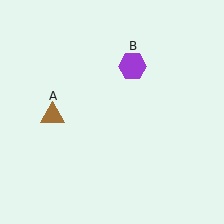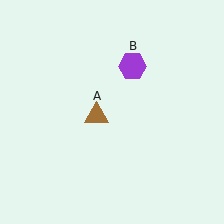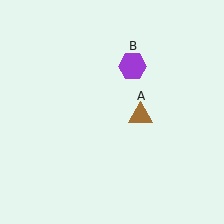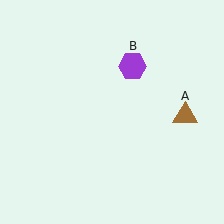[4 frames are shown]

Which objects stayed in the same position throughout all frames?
Purple hexagon (object B) remained stationary.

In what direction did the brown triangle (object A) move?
The brown triangle (object A) moved right.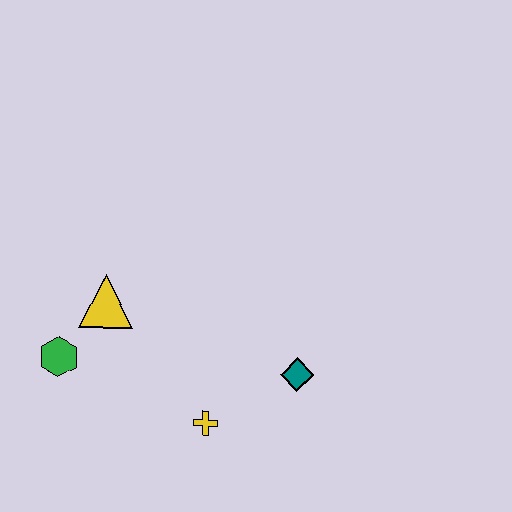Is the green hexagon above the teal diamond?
Yes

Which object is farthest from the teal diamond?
The green hexagon is farthest from the teal diamond.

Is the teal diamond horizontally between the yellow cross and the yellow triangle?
No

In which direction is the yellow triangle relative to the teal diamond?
The yellow triangle is to the left of the teal diamond.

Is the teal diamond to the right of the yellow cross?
Yes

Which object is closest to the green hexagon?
The yellow triangle is closest to the green hexagon.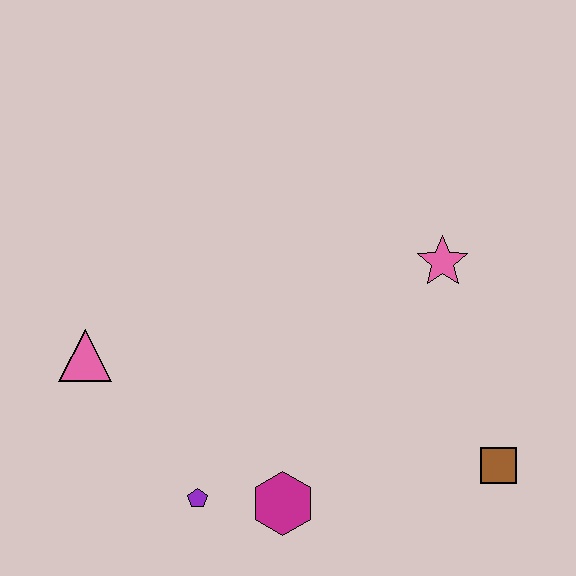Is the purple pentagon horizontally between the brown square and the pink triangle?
Yes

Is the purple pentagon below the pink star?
Yes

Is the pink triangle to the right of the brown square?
No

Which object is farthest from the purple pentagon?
The pink star is farthest from the purple pentagon.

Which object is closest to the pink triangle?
The purple pentagon is closest to the pink triangle.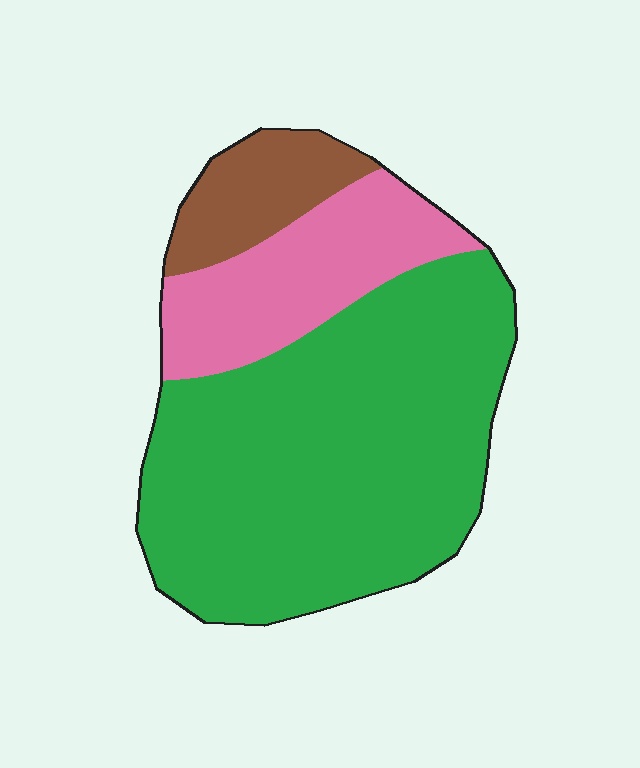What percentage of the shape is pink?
Pink covers about 20% of the shape.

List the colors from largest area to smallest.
From largest to smallest: green, pink, brown.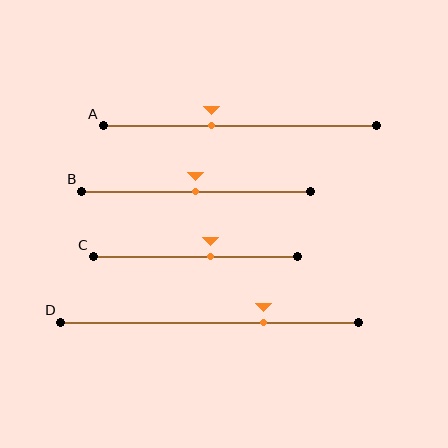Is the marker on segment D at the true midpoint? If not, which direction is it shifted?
No, the marker on segment D is shifted to the right by about 18% of the segment length.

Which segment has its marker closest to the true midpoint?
Segment B has its marker closest to the true midpoint.